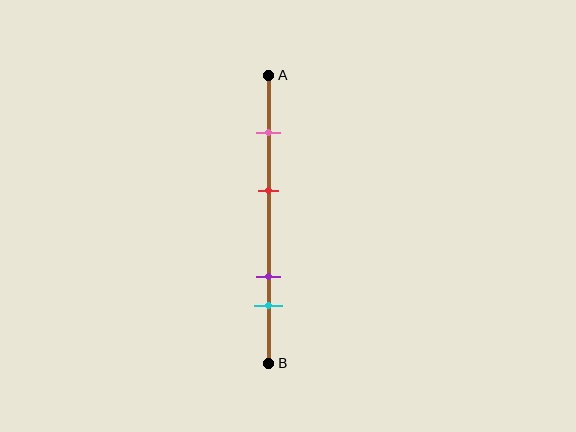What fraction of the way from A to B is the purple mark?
The purple mark is approximately 70% (0.7) of the way from A to B.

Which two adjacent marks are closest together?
The purple and cyan marks are the closest adjacent pair.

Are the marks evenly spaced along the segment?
No, the marks are not evenly spaced.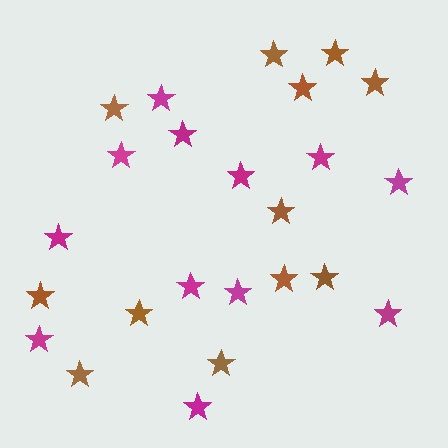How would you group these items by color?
There are 2 groups: one group of magenta stars (12) and one group of brown stars (12).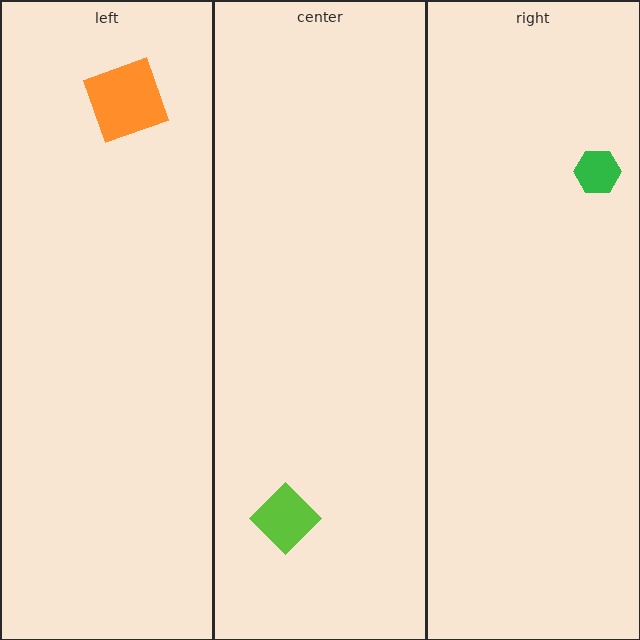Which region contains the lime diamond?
The center region.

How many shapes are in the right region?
1.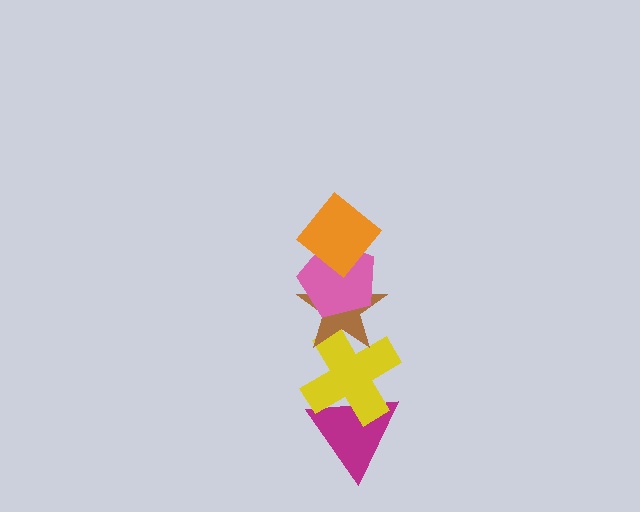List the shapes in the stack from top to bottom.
From top to bottom: the orange diamond, the pink pentagon, the brown star, the yellow cross, the magenta triangle.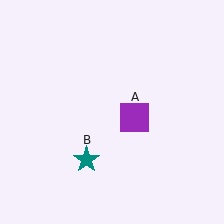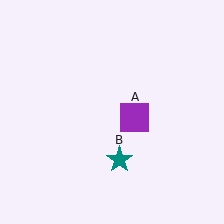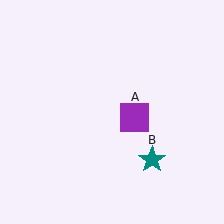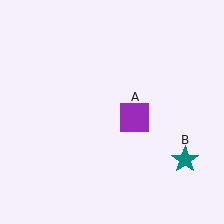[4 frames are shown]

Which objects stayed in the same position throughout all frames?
Purple square (object A) remained stationary.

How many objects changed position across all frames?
1 object changed position: teal star (object B).